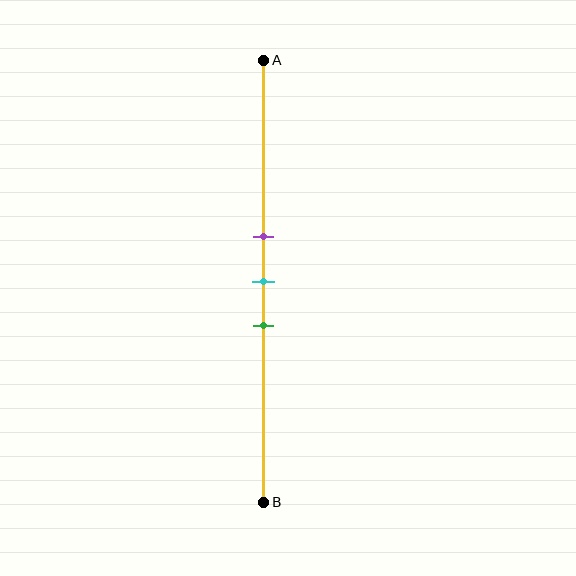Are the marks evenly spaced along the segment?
Yes, the marks are approximately evenly spaced.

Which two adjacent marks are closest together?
The purple and cyan marks are the closest adjacent pair.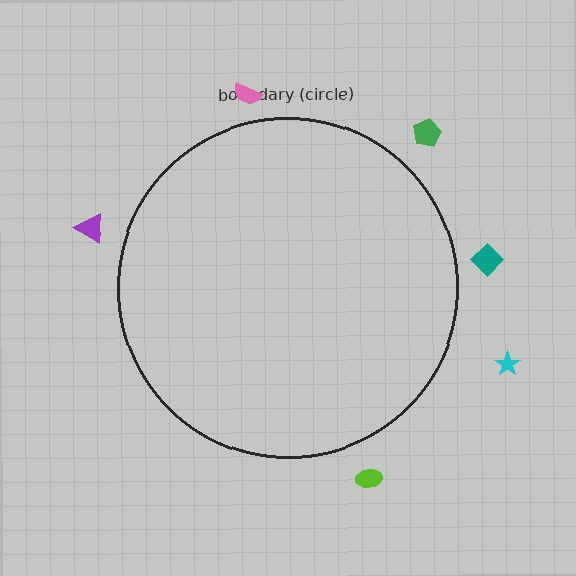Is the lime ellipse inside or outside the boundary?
Outside.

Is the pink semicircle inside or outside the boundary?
Outside.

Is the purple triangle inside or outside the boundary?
Outside.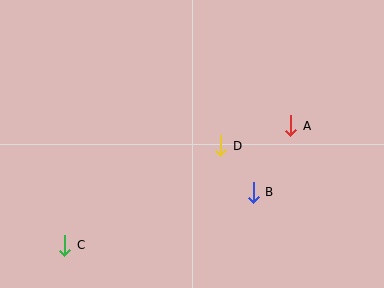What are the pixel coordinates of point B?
Point B is at (253, 192).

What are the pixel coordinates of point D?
Point D is at (221, 146).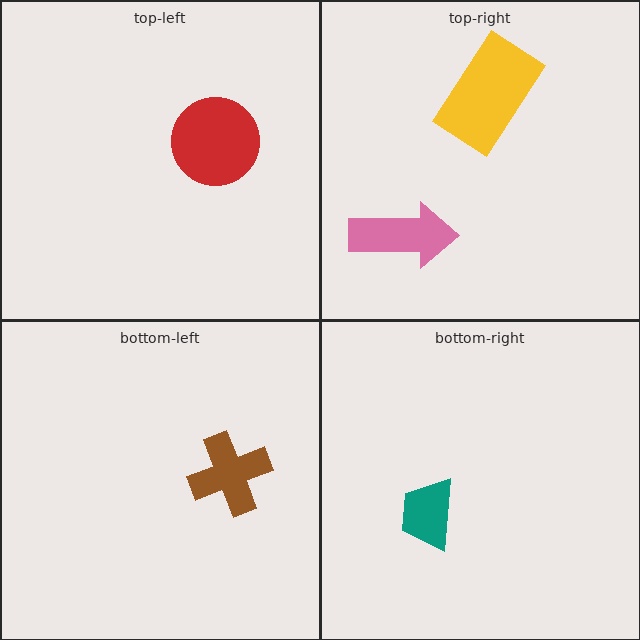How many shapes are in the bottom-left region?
1.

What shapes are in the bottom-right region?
The teal trapezoid.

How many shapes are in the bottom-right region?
1.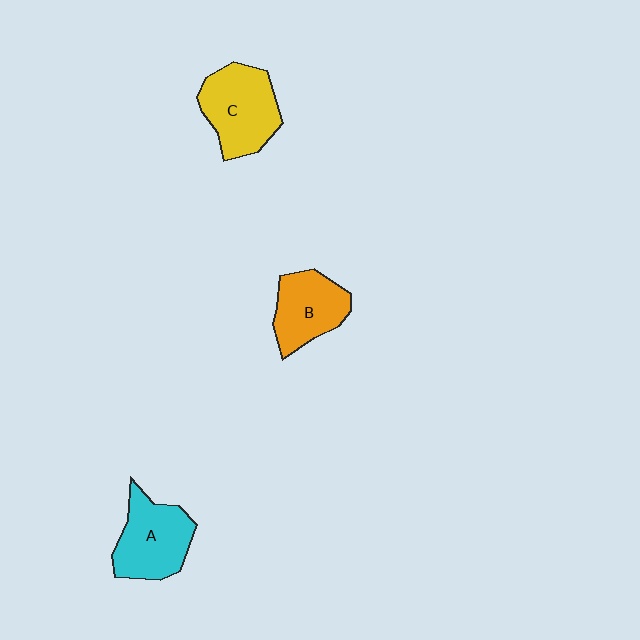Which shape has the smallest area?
Shape B (orange).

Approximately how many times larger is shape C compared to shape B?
Approximately 1.2 times.